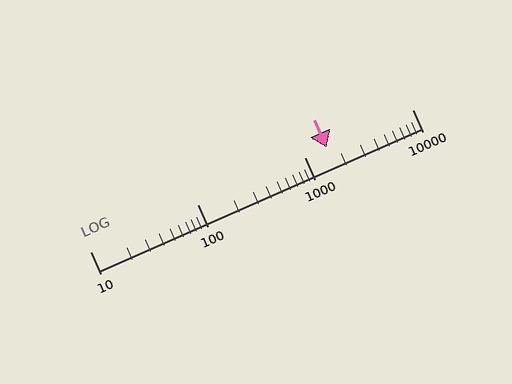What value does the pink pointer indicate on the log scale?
The pointer indicates approximately 1600.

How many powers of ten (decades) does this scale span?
The scale spans 3 decades, from 10 to 10000.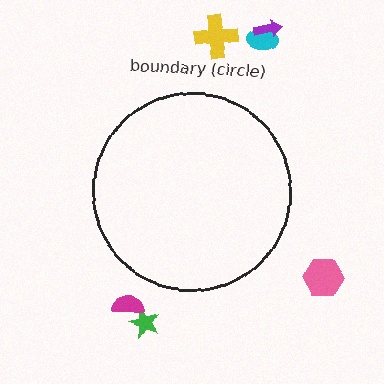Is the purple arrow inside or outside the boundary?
Outside.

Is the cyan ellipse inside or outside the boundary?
Outside.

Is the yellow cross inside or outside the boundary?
Outside.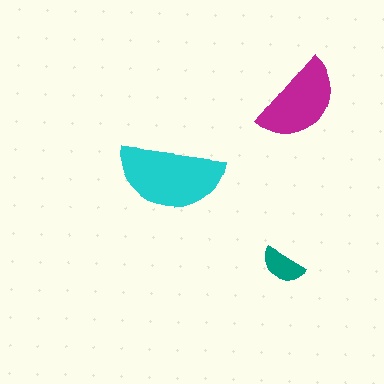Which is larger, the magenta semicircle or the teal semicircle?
The magenta one.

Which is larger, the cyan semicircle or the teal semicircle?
The cyan one.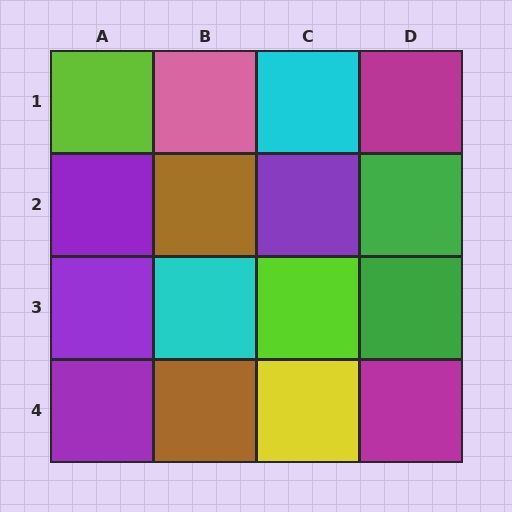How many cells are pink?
1 cell is pink.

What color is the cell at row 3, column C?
Lime.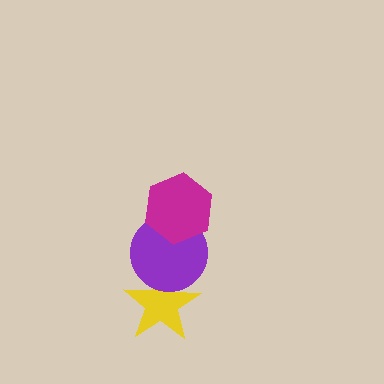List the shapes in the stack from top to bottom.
From top to bottom: the magenta hexagon, the purple circle, the yellow star.